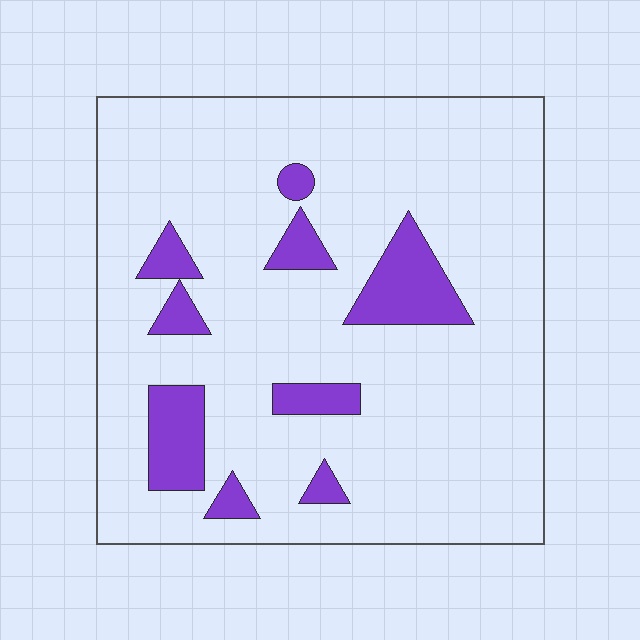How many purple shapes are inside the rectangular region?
9.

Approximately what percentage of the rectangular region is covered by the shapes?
Approximately 15%.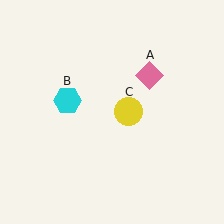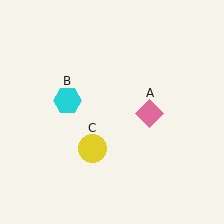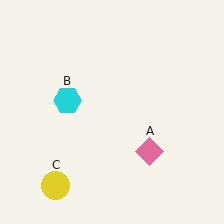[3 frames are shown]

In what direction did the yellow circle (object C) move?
The yellow circle (object C) moved down and to the left.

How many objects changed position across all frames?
2 objects changed position: pink diamond (object A), yellow circle (object C).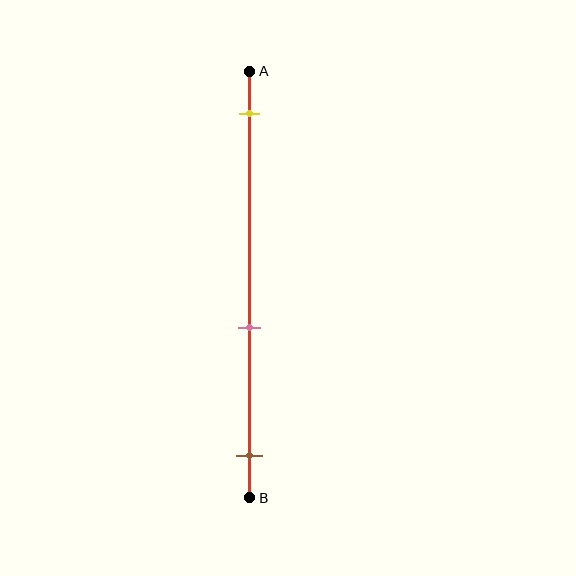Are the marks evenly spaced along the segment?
No, the marks are not evenly spaced.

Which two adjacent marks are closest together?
The pink and brown marks are the closest adjacent pair.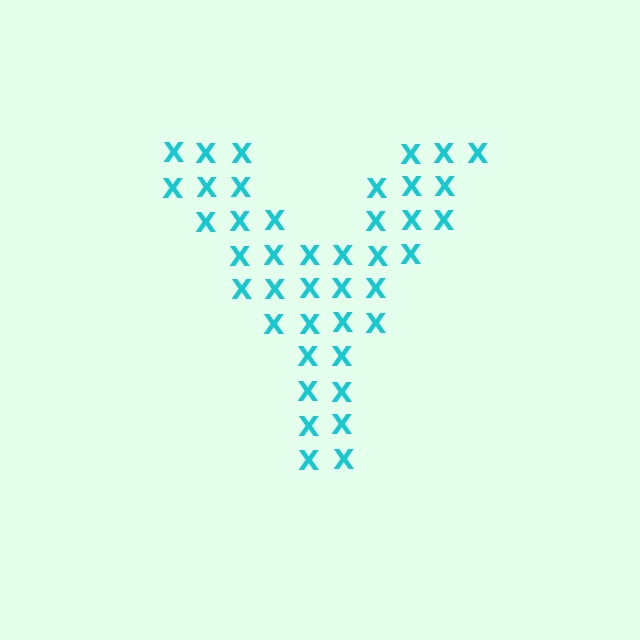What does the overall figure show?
The overall figure shows the letter Y.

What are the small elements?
The small elements are letter X's.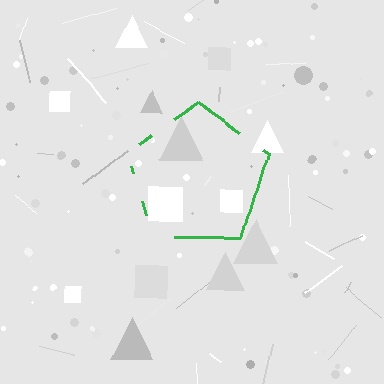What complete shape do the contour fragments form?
The contour fragments form a pentagon.